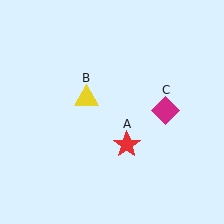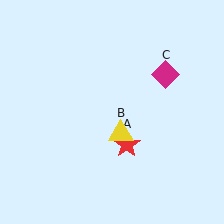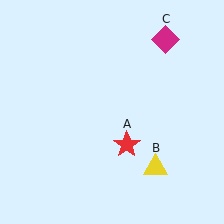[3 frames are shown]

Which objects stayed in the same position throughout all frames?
Red star (object A) remained stationary.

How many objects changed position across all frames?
2 objects changed position: yellow triangle (object B), magenta diamond (object C).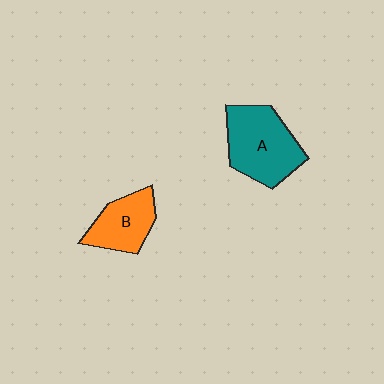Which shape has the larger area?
Shape A (teal).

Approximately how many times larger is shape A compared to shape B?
Approximately 1.5 times.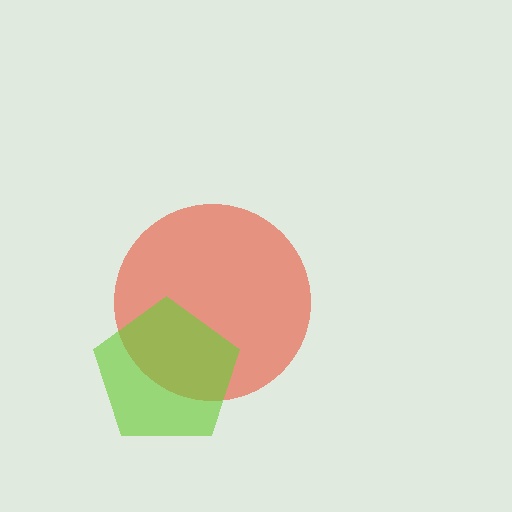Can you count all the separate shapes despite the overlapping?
Yes, there are 2 separate shapes.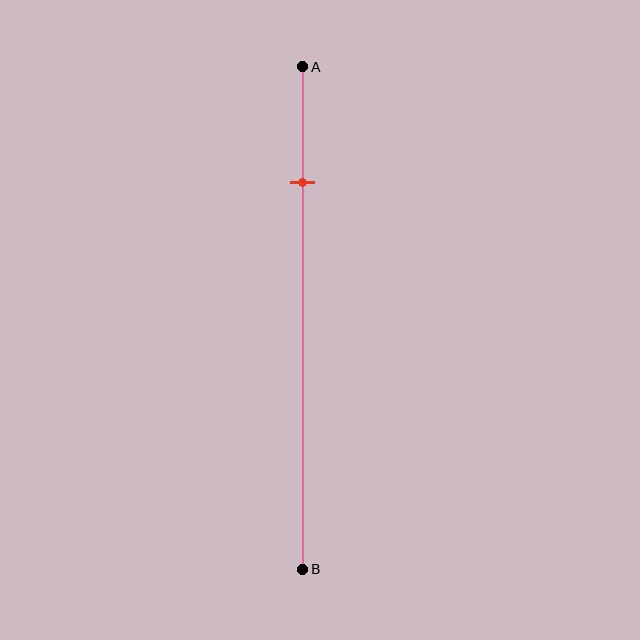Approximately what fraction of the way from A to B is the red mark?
The red mark is approximately 25% of the way from A to B.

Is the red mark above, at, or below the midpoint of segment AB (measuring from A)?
The red mark is above the midpoint of segment AB.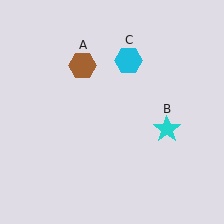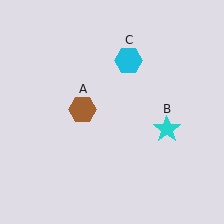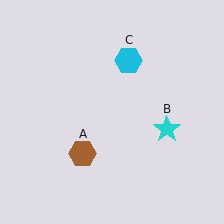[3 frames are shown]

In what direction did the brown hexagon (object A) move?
The brown hexagon (object A) moved down.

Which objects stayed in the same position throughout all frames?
Cyan star (object B) and cyan hexagon (object C) remained stationary.